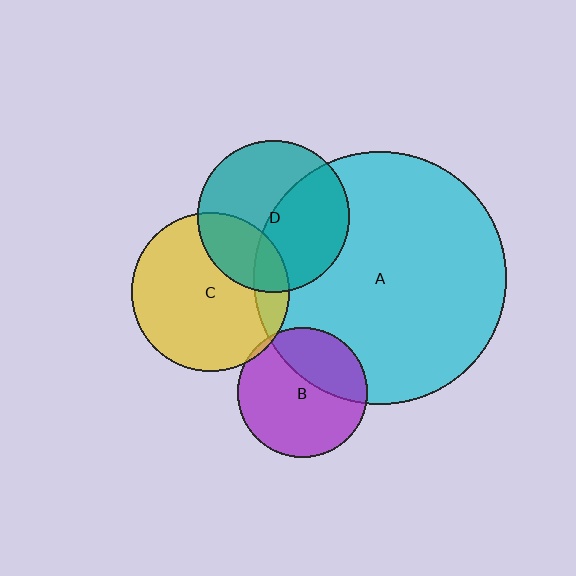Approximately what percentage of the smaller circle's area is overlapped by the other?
Approximately 5%.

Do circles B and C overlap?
Yes.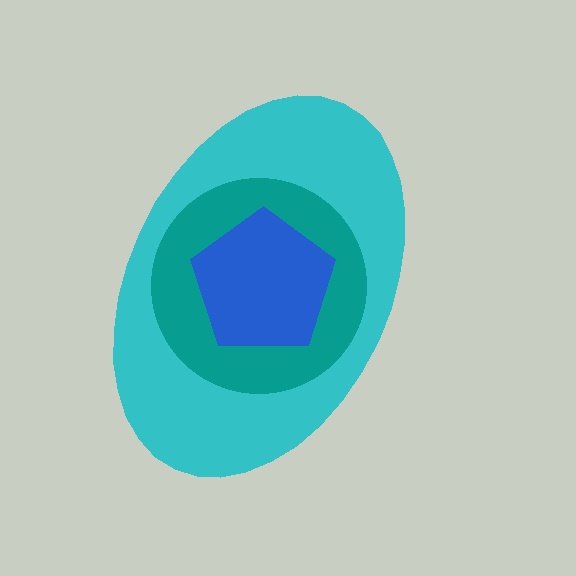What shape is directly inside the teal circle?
The blue pentagon.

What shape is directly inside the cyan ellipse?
The teal circle.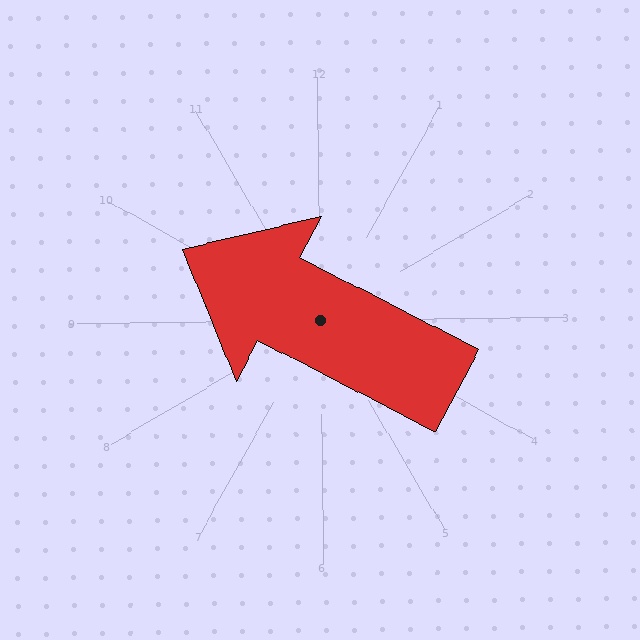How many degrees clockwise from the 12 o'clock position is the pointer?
Approximately 298 degrees.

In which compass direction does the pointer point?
Northwest.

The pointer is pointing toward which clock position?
Roughly 10 o'clock.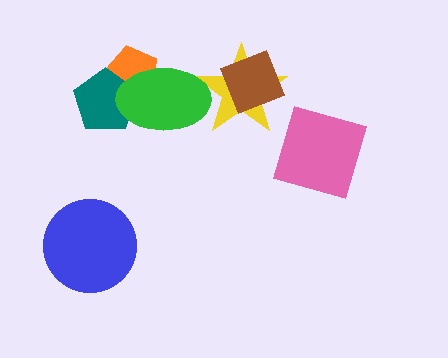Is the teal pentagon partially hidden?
Yes, it is partially covered by another shape.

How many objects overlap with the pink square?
0 objects overlap with the pink square.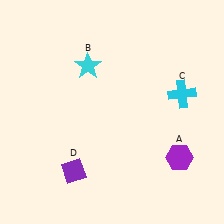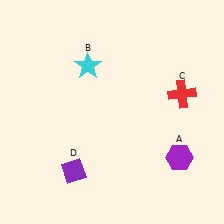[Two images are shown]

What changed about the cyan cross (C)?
In Image 1, C is cyan. In Image 2, it changed to red.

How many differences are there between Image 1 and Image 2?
There is 1 difference between the two images.